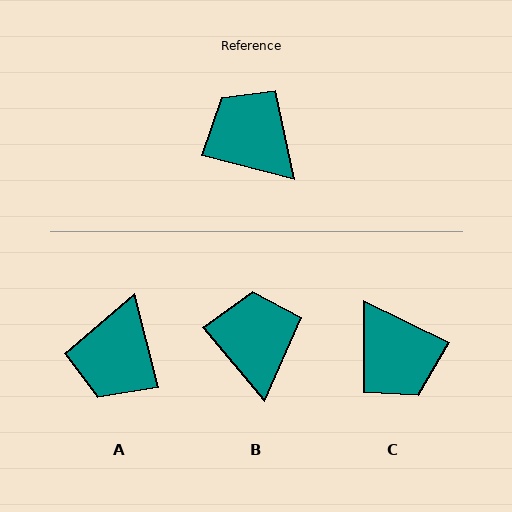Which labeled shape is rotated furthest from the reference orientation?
C, about 169 degrees away.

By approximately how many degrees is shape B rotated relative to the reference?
Approximately 35 degrees clockwise.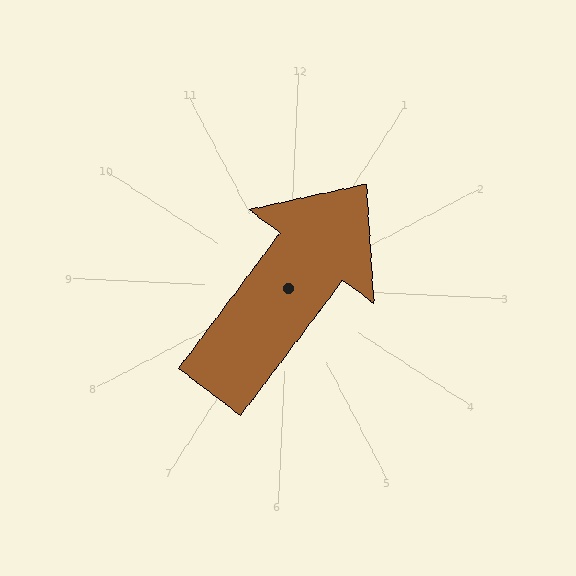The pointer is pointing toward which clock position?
Roughly 1 o'clock.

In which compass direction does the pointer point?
Northeast.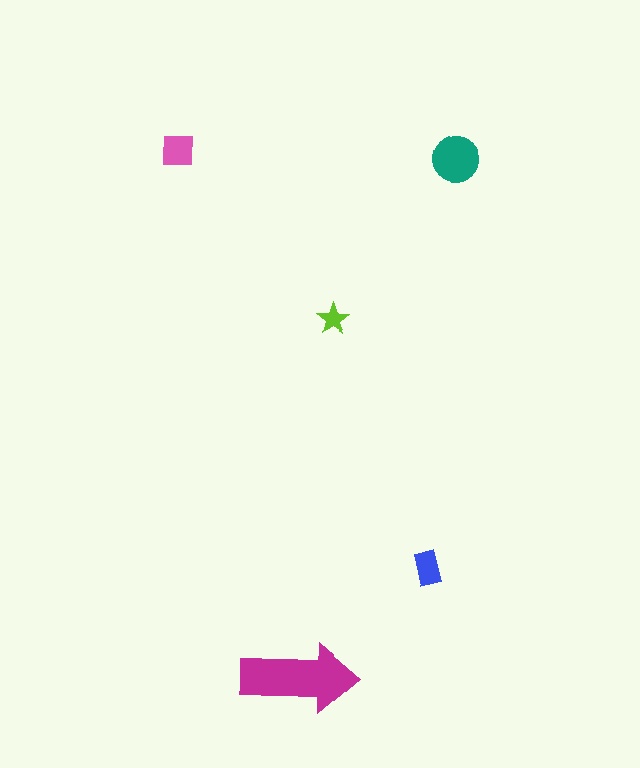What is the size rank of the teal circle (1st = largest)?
2nd.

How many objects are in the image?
There are 5 objects in the image.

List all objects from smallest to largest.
The lime star, the blue rectangle, the pink square, the teal circle, the magenta arrow.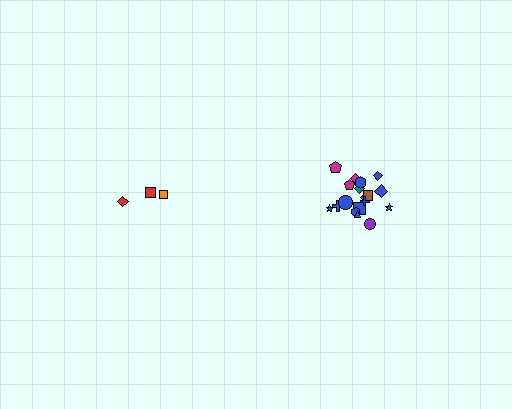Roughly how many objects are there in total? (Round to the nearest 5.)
Roughly 20 objects in total.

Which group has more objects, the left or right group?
The right group.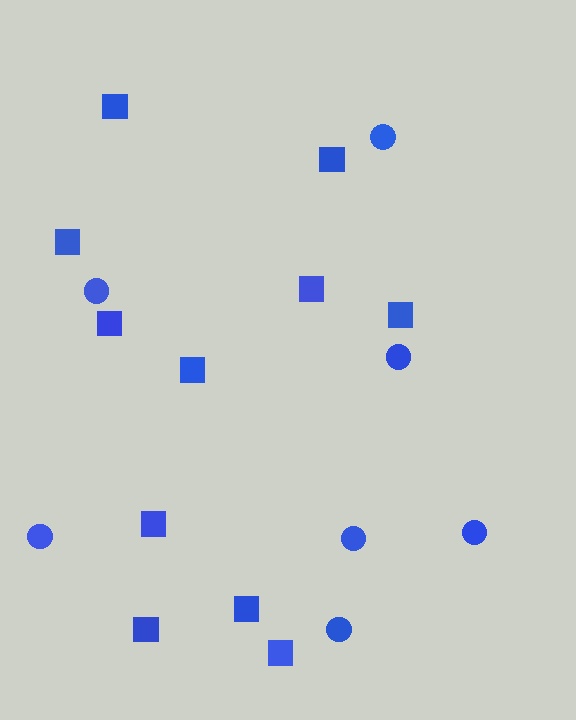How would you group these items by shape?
There are 2 groups: one group of squares (11) and one group of circles (7).